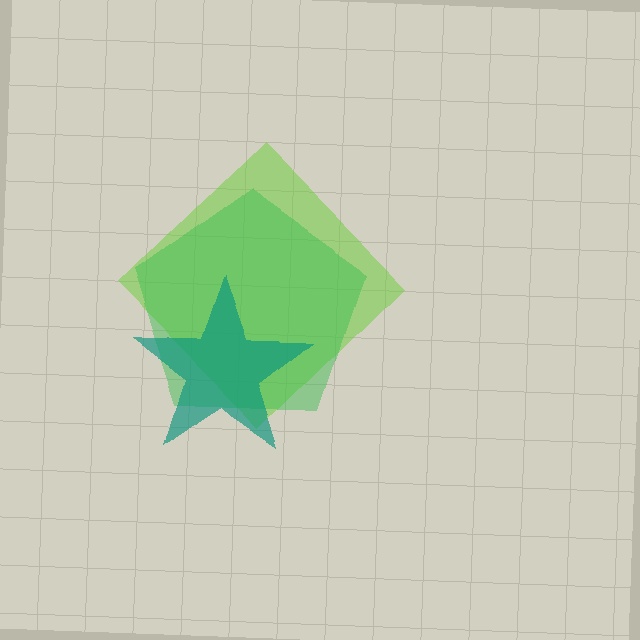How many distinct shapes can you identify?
There are 3 distinct shapes: a lime diamond, a green pentagon, a teal star.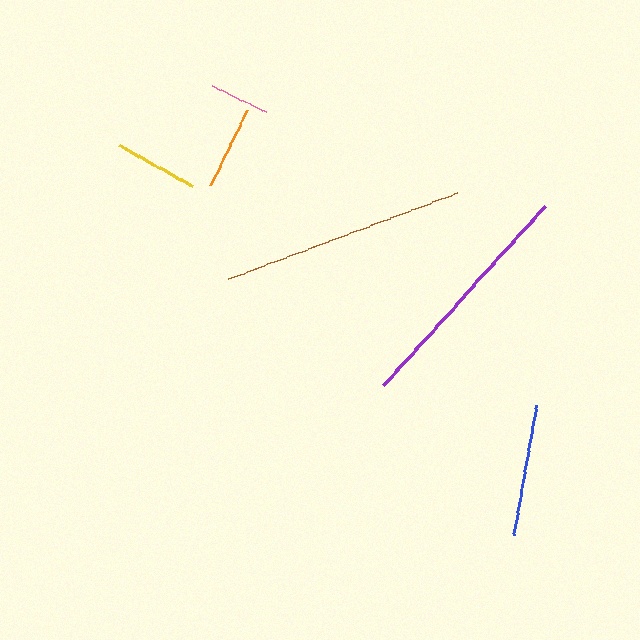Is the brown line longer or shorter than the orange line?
The brown line is longer than the orange line.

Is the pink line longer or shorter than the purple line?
The purple line is longer than the pink line.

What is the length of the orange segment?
The orange segment is approximately 84 pixels long.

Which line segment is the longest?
The brown line is the longest at approximately 245 pixels.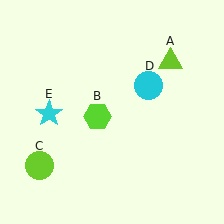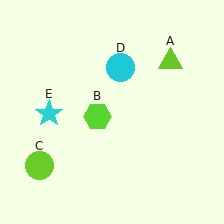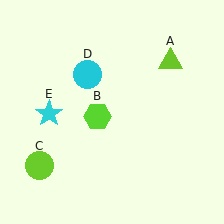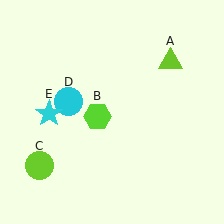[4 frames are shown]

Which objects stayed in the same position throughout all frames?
Lime triangle (object A) and lime hexagon (object B) and lime circle (object C) and cyan star (object E) remained stationary.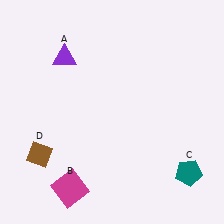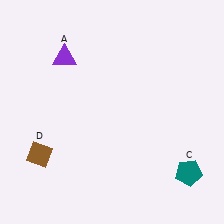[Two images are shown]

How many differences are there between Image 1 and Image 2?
There is 1 difference between the two images.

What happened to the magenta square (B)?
The magenta square (B) was removed in Image 2. It was in the bottom-left area of Image 1.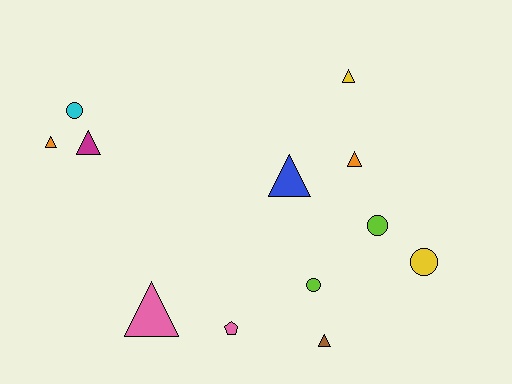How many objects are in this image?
There are 12 objects.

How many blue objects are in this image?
There is 1 blue object.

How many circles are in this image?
There are 4 circles.